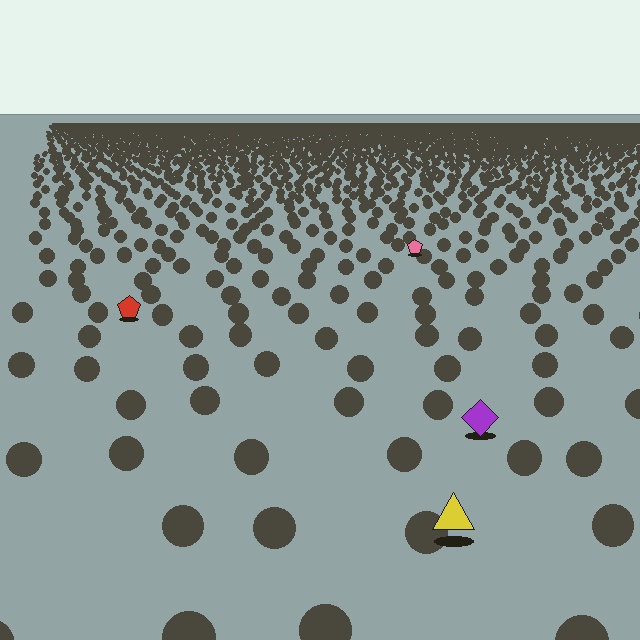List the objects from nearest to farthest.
From nearest to farthest: the yellow triangle, the purple diamond, the red pentagon, the pink pentagon.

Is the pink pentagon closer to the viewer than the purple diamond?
No. The purple diamond is closer — you can tell from the texture gradient: the ground texture is coarser near it.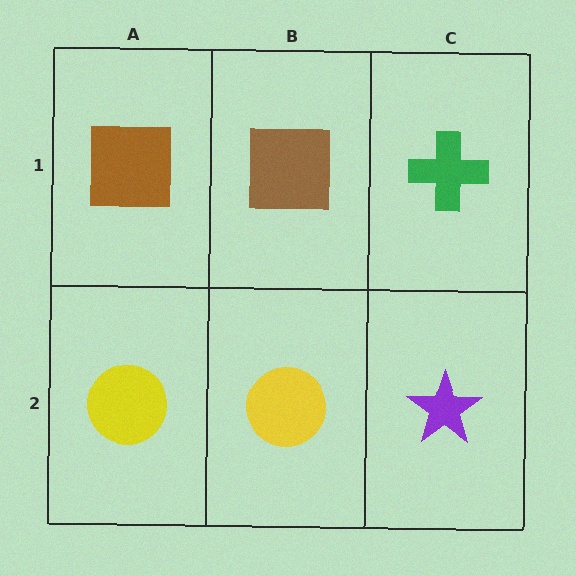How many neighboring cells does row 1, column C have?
2.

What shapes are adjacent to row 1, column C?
A purple star (row 2, column C), a brown square (row 1, column B).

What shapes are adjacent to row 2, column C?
A green cross (row 1, column C), a yellow circle (row 2, column B).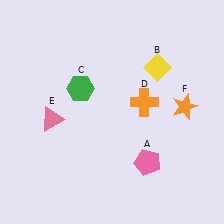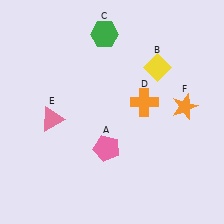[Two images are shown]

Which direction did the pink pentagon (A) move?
The pink pentagon (A) moved left.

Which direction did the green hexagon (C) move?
The green hexagon (C) moved up.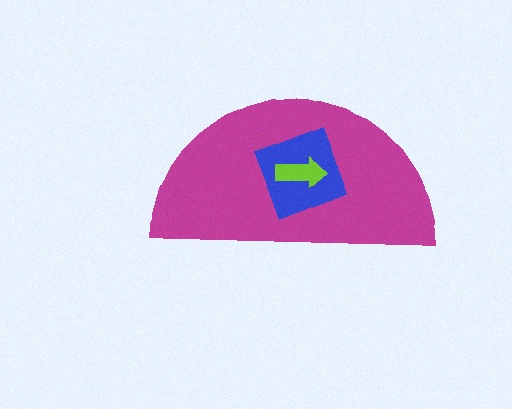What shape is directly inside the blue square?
The lime arrow.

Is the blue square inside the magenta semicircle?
Yes.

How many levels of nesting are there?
3.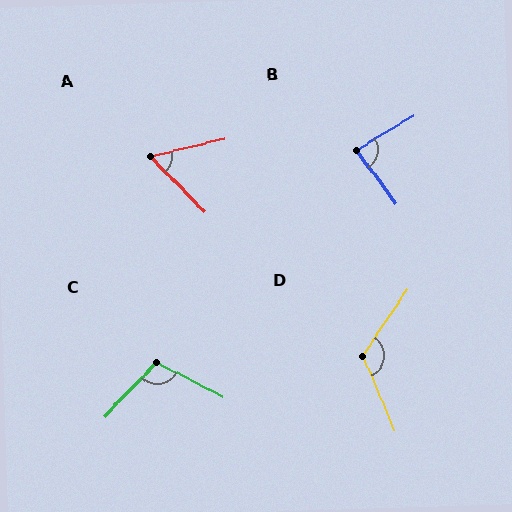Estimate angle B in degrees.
Approximately 84 degrees.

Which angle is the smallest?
A, at approximately 59 degrees.